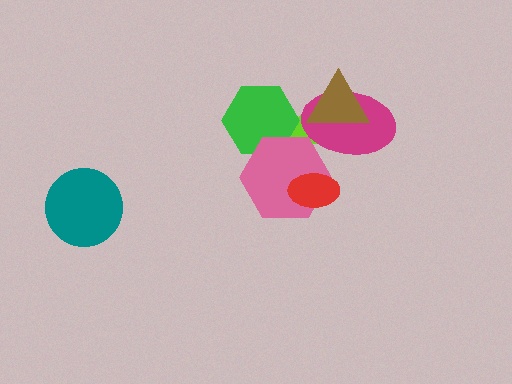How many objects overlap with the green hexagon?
2 objects overlap with the green hexagon.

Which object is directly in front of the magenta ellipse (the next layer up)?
The pink hexagon is directly in front of the magenta ellipse.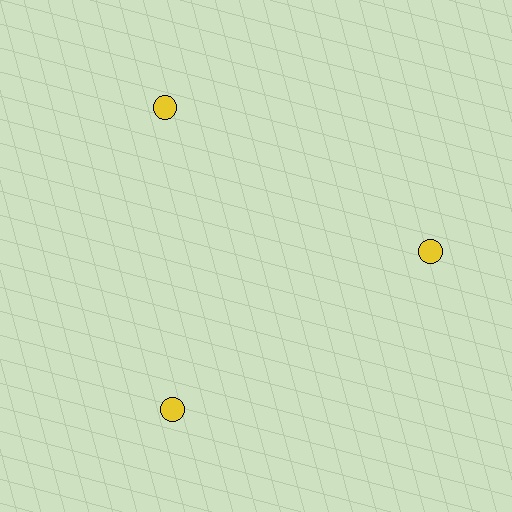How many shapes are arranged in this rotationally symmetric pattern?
There are 3 shapes, arranged in 3 groups of 1.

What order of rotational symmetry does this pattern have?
This pattern has 3-fold rotational symmetry.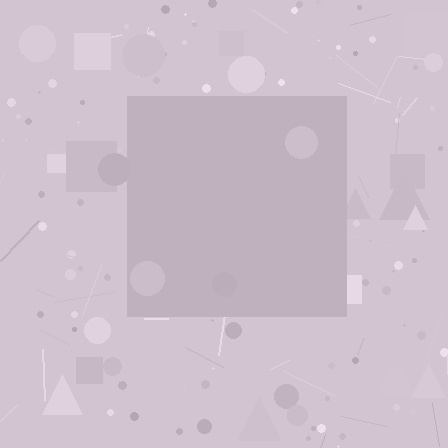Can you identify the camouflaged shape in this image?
The camouflaged shape is a square.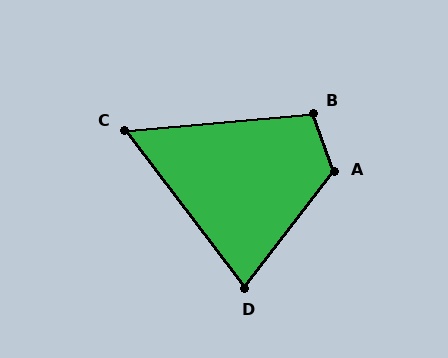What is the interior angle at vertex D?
Approximately 75 degrees (acute).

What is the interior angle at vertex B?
Approximately 105 degrees (obtuse).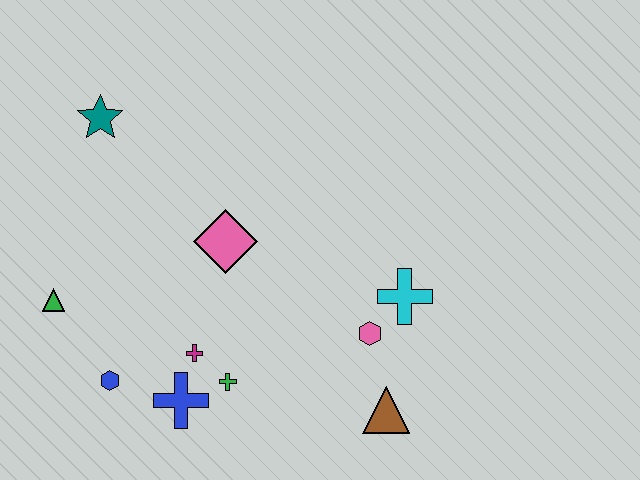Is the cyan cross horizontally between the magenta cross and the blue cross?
No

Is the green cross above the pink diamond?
No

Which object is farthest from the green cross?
The teal star is farthest from the green cross.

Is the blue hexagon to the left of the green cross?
Yes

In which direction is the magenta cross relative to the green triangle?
The magenta cross is to the right of the green triangle.